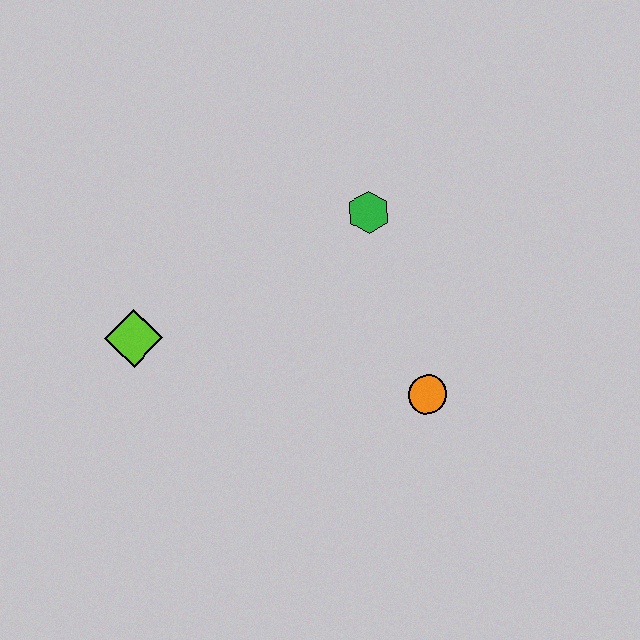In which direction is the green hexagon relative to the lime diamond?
The green hexagon is to the right of the lime diamond.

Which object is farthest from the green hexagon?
The lime diamond is farthest from the green hexagon.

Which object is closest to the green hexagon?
The orange circle is closest to the green hexagon.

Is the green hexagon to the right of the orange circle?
No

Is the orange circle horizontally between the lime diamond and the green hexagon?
No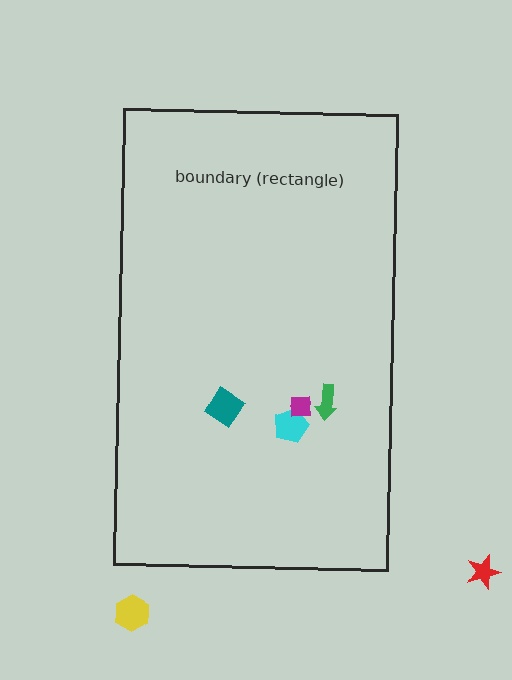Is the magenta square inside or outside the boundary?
Inside.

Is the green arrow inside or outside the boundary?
Inside.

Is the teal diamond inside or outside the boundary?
Inside.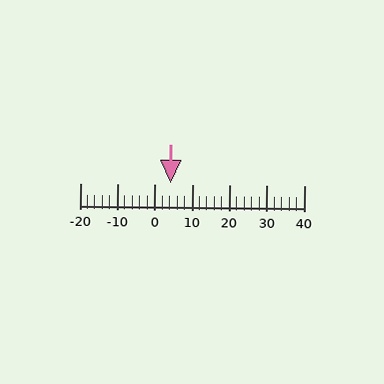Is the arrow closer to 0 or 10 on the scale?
The arrow is closer to 0.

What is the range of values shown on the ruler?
The ruler shows values from -20 to 40.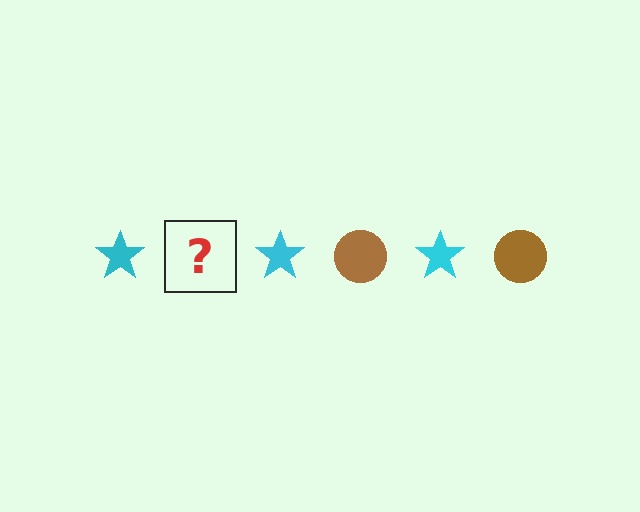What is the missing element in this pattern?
The missing element is a brown circle.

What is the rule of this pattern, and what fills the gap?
The rule is that the pattern alternates between cyan star and brown circle. The gap should be filled with a brown circle.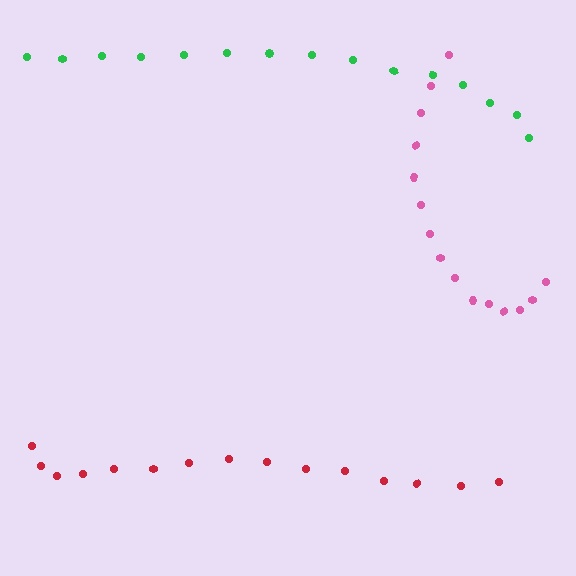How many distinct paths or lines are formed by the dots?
There are 3 distinct paths.